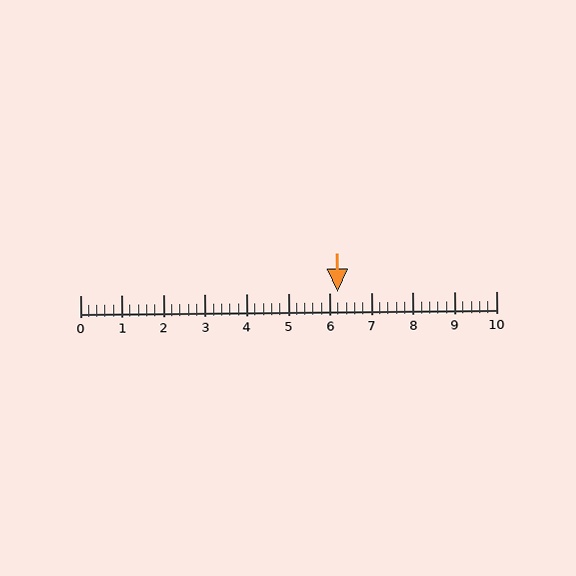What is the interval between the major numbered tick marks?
The major tick marks are spaced 1 units apart.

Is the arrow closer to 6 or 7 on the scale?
The arrow is closer to 6.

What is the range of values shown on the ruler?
The ruler shows values from 0 to 10.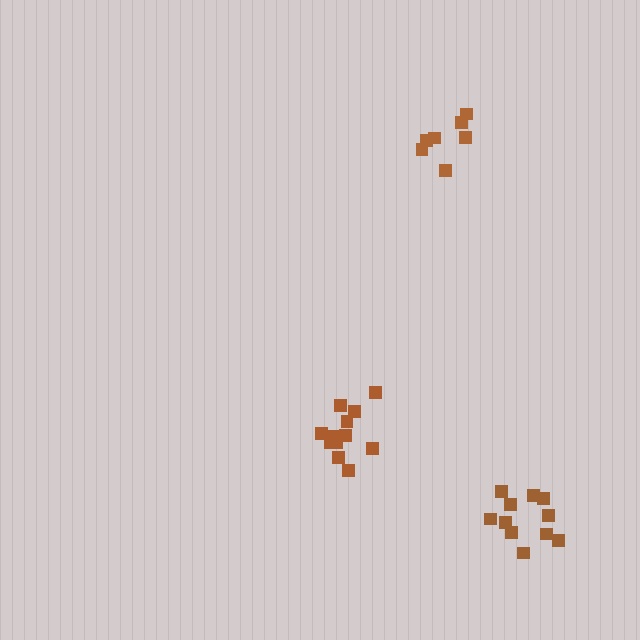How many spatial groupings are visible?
There are 3 spatial groupings.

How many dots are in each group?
Group 1: 7 dots, Group 2: 11 dots, Group 3: 12 dots (30 total).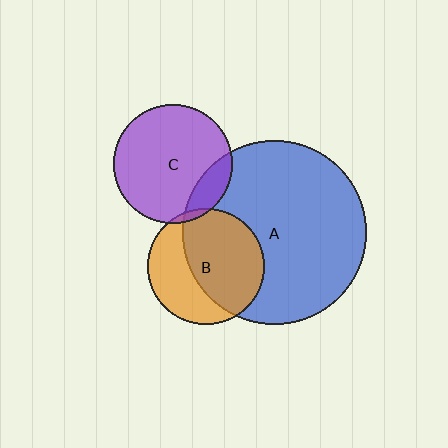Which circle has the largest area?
Circle A (blue).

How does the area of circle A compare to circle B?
Approximately 2.5 times.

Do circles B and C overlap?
Yes.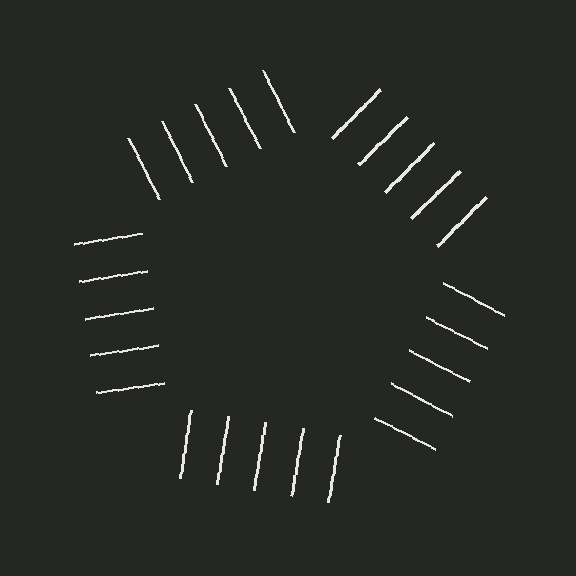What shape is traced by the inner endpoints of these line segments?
An illusory pentagon — the line segments terminate on its edges but no continuous stroke is drawn.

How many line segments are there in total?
25 — 5 along each of the 5 edges.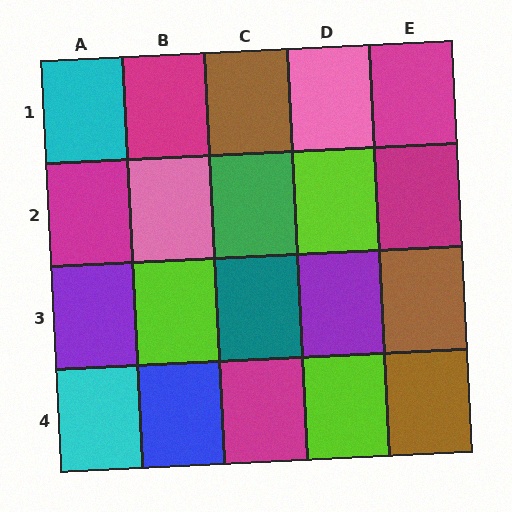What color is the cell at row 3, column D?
Purple.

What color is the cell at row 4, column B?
Blue.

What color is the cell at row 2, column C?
Green.